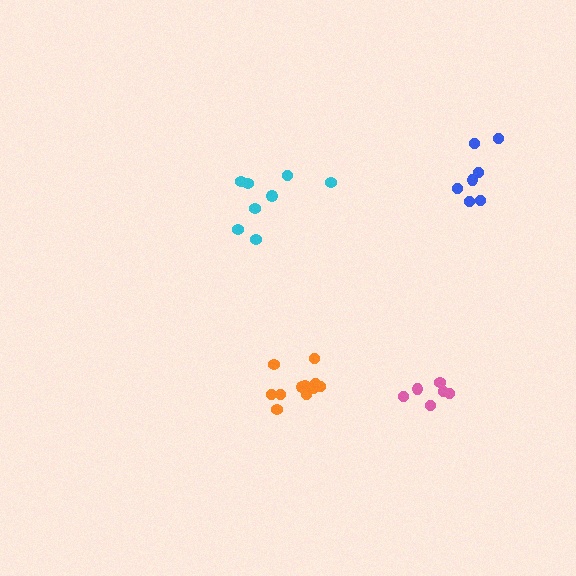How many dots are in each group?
Group 1: 7 dots, Group 2: 8 dots, Group 3: 11 dots, Group 4: 6 dots (32 total).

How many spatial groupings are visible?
There are 4 spatial groupings.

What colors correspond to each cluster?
The clusters are colored: blue, cyan, orange, pink.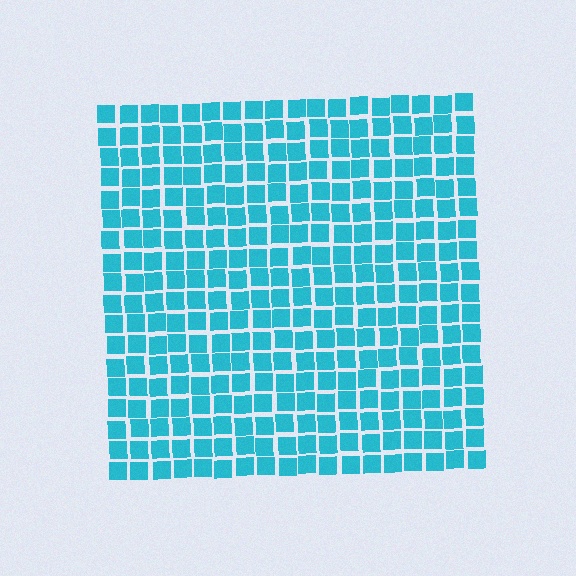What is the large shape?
The large shape is a square.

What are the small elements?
The small elements are squares.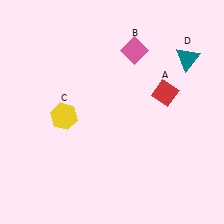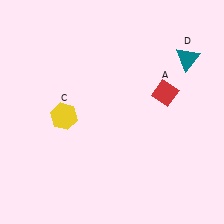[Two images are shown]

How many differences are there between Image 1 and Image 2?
There is 1 difference between the two images.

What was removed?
The pink diamond (B) was removed in Image 2.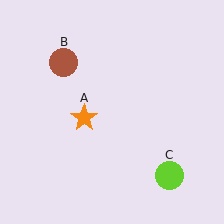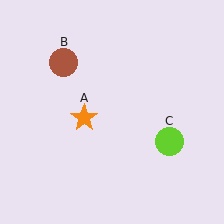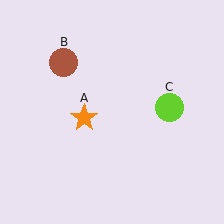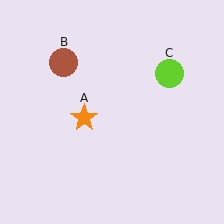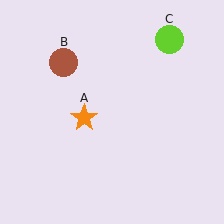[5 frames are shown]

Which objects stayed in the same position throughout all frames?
Orange star (object A) and brown circle (object B) remained stationary.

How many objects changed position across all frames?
1 object changed position: lime circle (object C).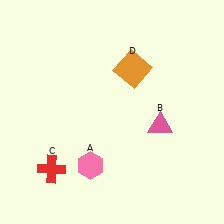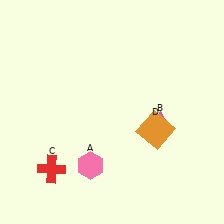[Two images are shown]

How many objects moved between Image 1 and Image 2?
1 object moved between the two images.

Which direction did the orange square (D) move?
The orange square (D) moved down.